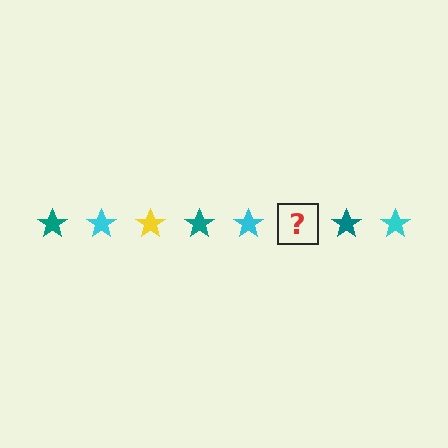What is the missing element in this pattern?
The missing element is a yellow star.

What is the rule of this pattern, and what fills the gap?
The rule is that the pattern cycles through teal, cyan, yellow stars. The gap should be filled with a yellow star.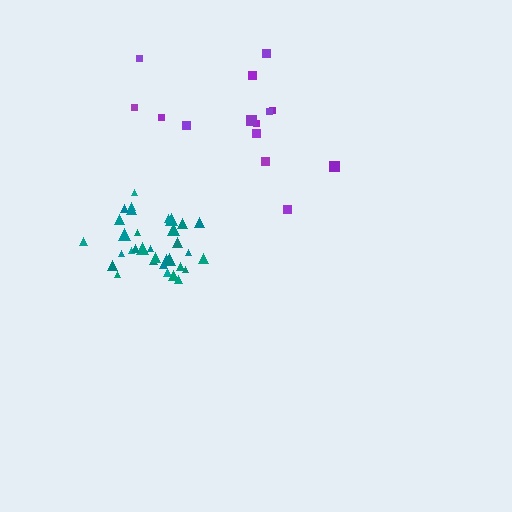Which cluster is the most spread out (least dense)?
Purple.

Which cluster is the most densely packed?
Teal.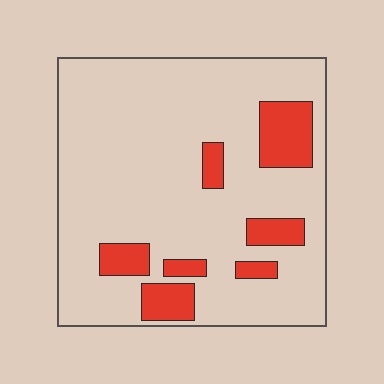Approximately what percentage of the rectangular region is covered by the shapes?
Approximately 15%.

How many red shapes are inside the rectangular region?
7.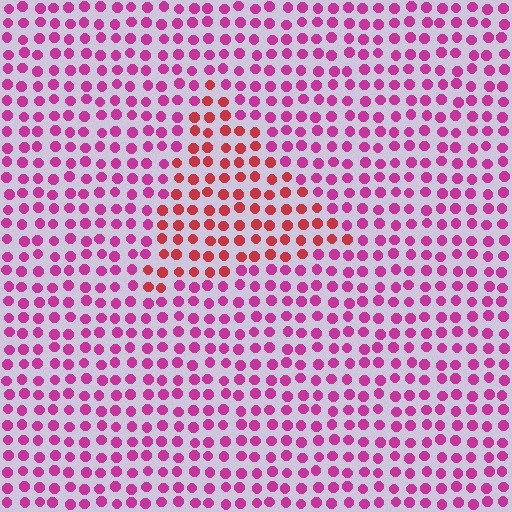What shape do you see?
I see a triangle.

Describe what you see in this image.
The image is filled with small magenta elements in a uniform arrangement. A triangle-shaped region is visible where the elements are tinted to a slightly different hue, forming a subtle color boundary.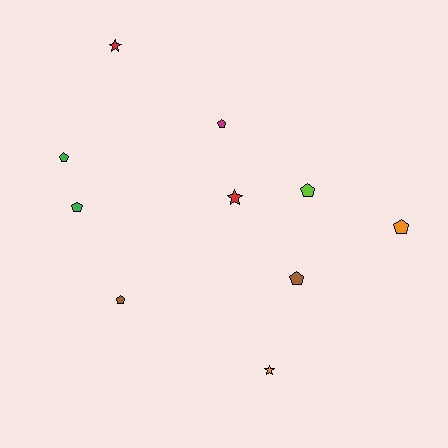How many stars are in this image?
There are 3 stars.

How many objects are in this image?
There are 10 objects.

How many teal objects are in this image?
There are no teal objects.